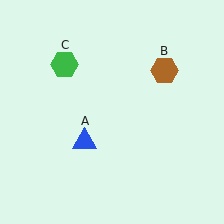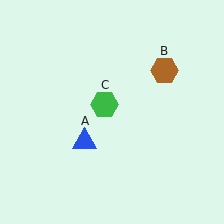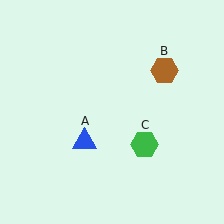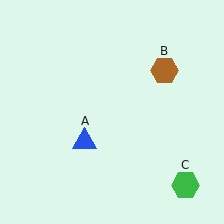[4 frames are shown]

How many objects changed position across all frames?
1 object changed position: green hexagon (object C).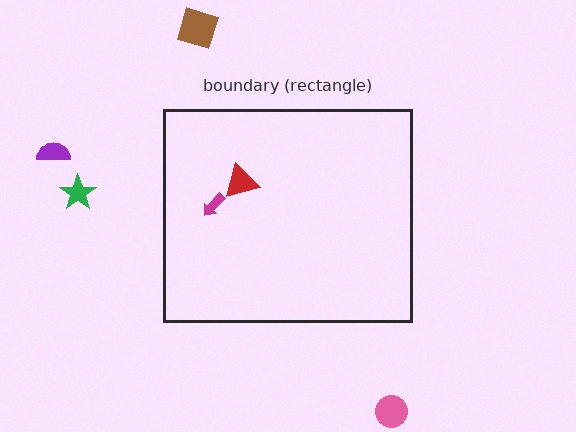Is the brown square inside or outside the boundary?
Outside.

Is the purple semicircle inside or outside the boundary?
Outside.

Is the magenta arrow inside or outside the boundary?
Inside.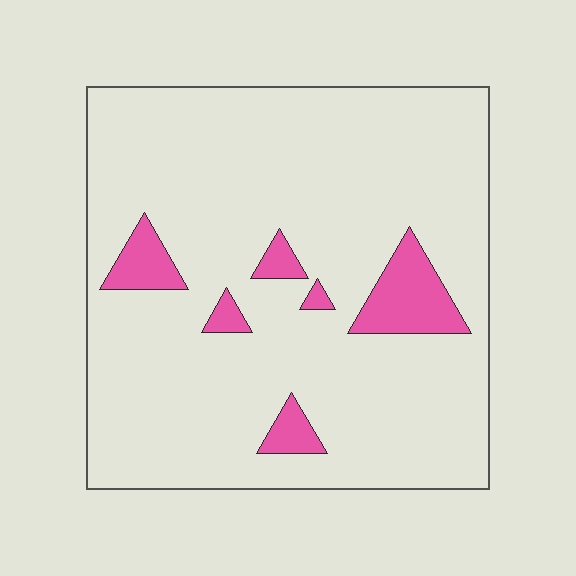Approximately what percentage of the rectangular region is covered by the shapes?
Approximately 10%.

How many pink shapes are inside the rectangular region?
6.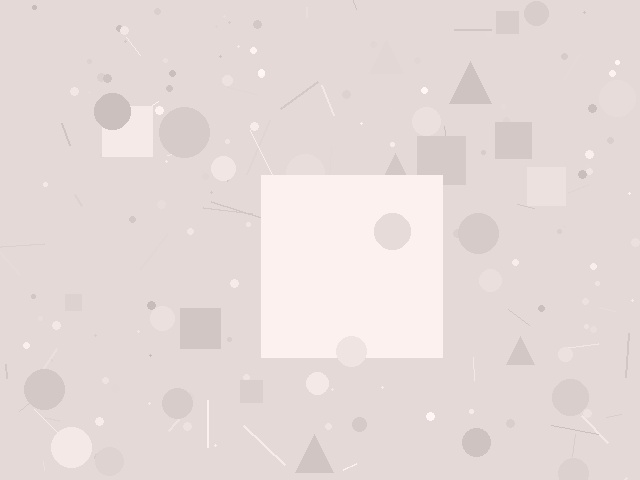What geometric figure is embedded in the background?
A square is embedded in the background.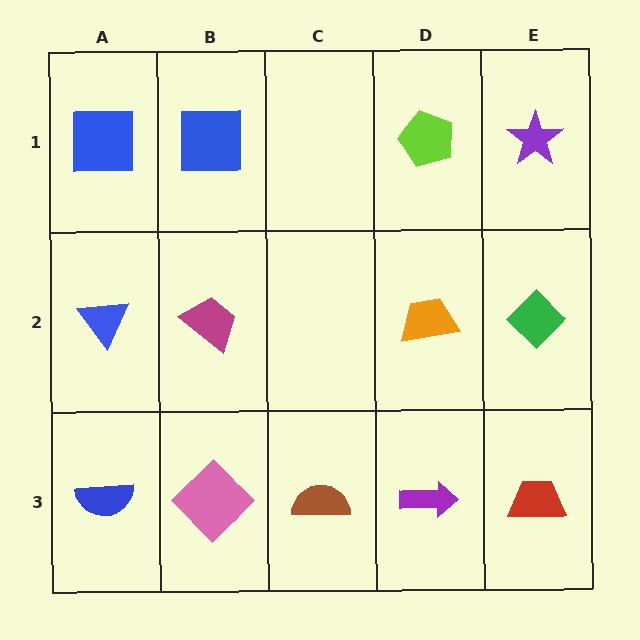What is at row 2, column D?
An orange trapezoid.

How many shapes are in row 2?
4 shapes.